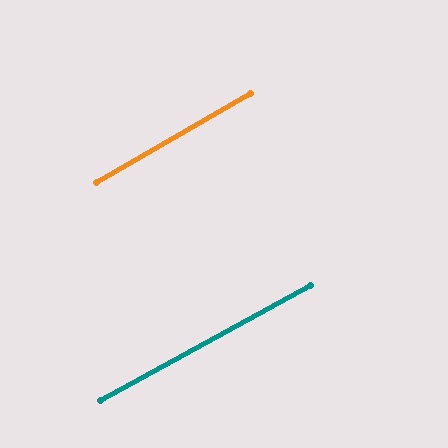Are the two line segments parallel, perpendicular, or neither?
Parallel — their directions differ by only 1.5°.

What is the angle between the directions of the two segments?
Approximately 1 degree.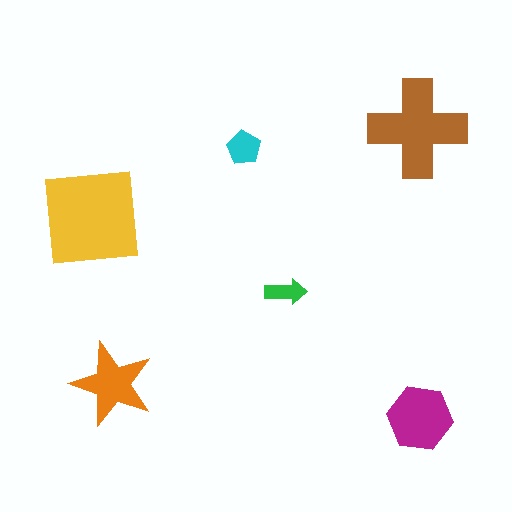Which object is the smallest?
The green arrow.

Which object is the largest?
The yellow square.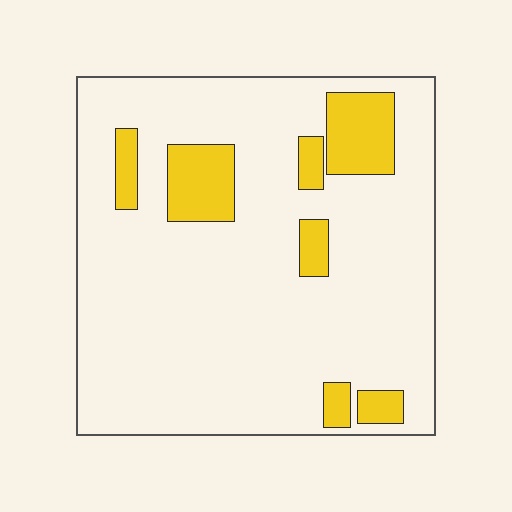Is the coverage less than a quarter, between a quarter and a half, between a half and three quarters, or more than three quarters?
Less than a quarter.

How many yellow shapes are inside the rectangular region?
7.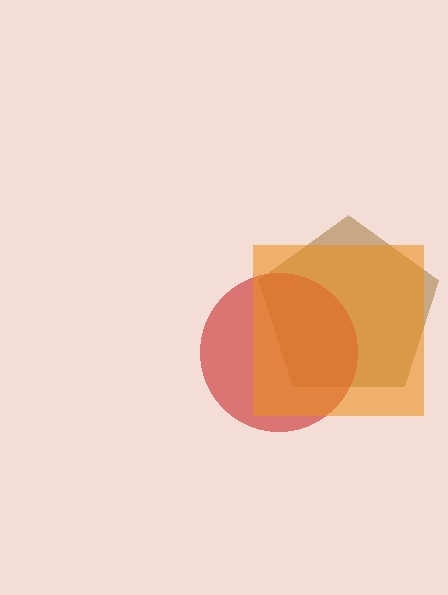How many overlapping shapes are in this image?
There are 3 overlapping shapes in the image.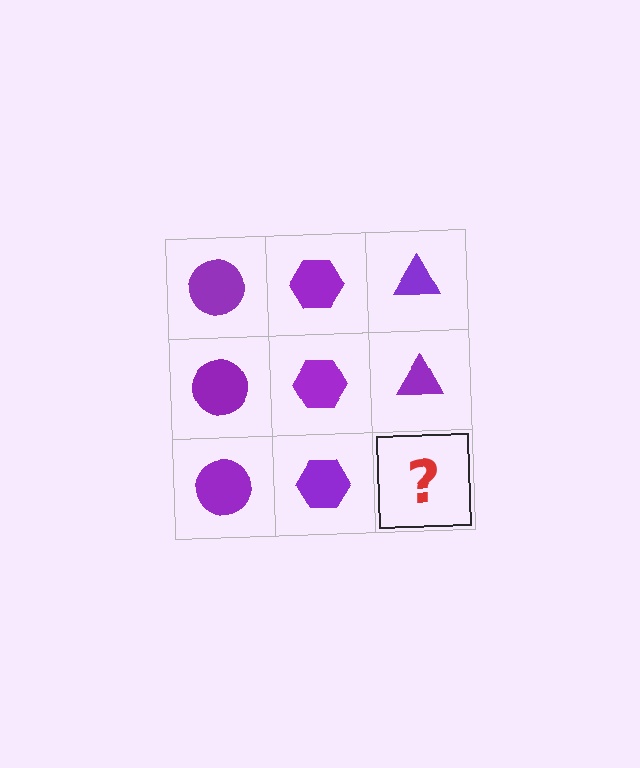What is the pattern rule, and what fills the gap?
The rule is that each column has a consistent shape. The gap should be filled with a purple triangle.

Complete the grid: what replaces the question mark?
The question mark should be replaced with a purple triangle.